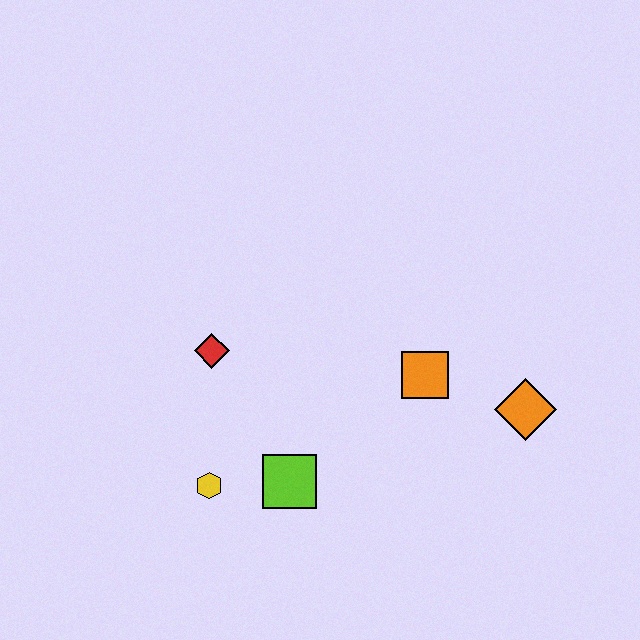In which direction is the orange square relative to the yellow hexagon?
The orange square is to the right of the yellow hexagon.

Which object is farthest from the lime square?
The orange diamond is farthest from the lime square.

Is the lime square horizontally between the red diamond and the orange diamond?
Yes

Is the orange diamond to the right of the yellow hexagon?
Yes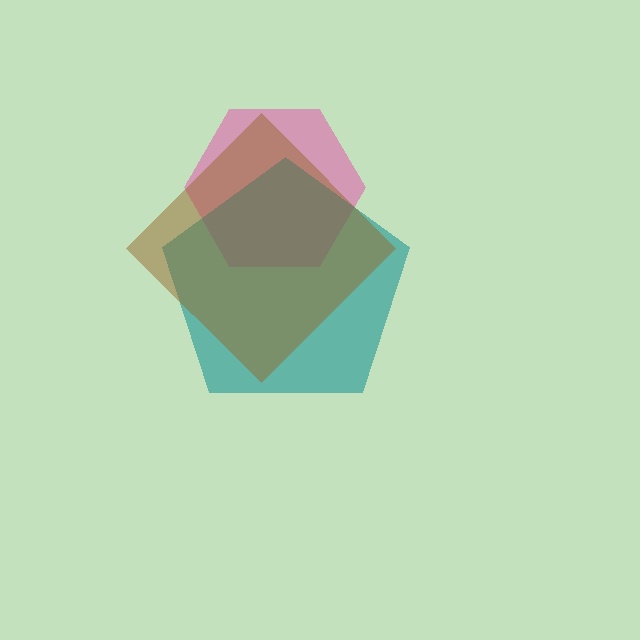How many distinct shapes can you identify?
There are 3 distinct shapes: a pink hexagon, a teal pentagon, a brown diamond.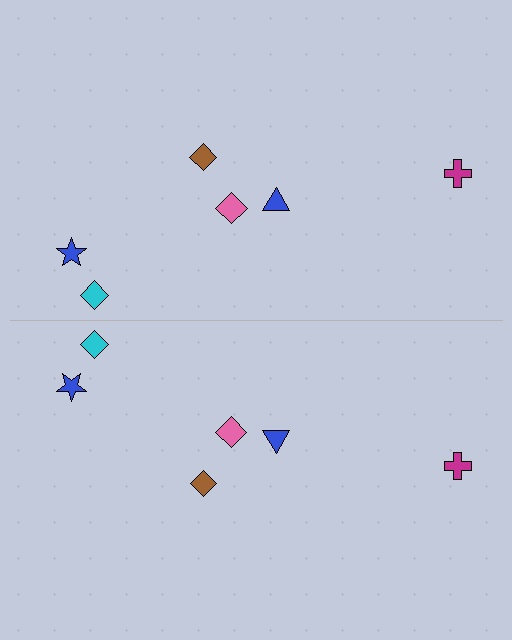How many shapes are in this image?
There are 12 shapes in this image.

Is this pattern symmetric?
Yes, this pattern has bilateral (reflection) symmetry.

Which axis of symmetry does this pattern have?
The pattern has a horizontal axis of symmetry running through the center of the image.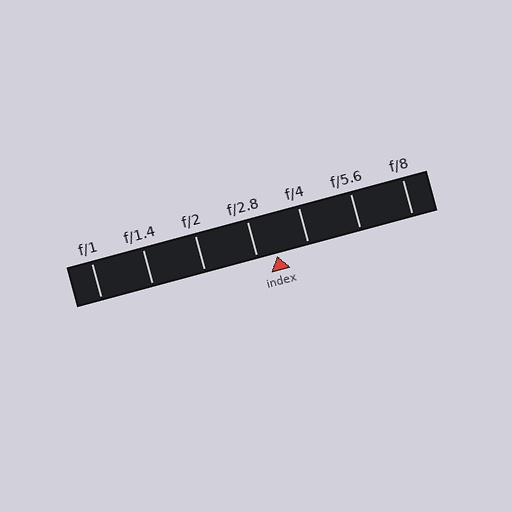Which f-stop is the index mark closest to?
The index mark is closest to f/2.8.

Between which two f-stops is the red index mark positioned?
The index mark is between f/2.8 and f/4.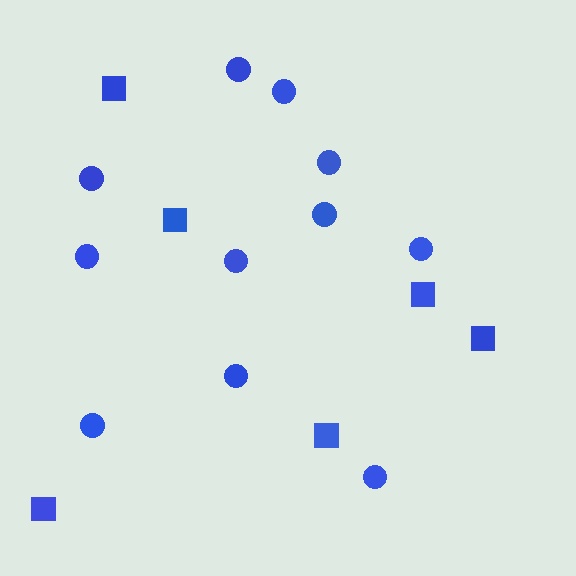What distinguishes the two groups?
There are 2 groups: one group of squares (6) and one group of circles (11).